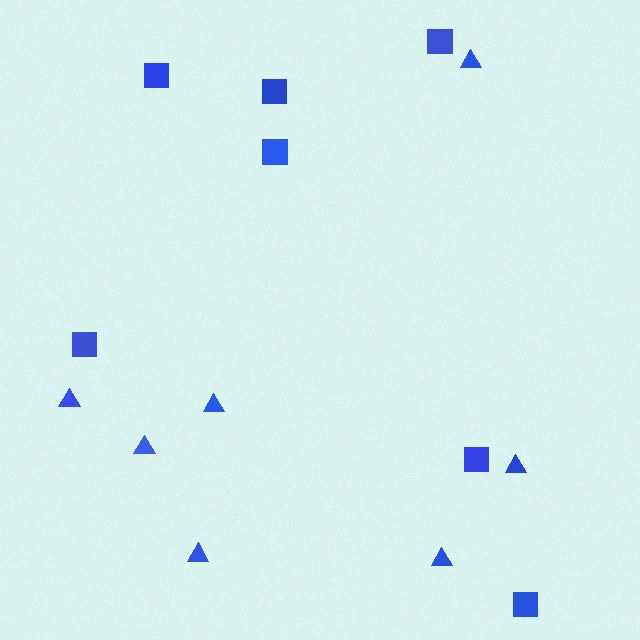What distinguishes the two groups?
There are 2 groups: one group of triangles (7) and one group of squares (7).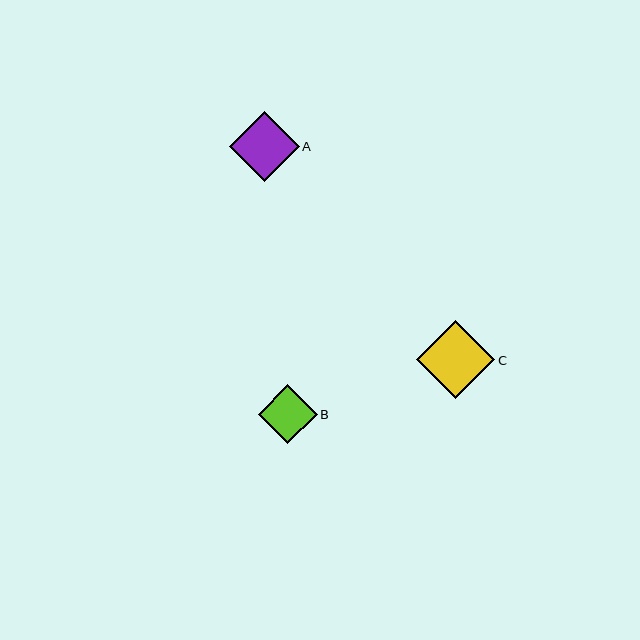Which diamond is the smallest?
Diamond B is the smallest with a size of approximately 59 pixels.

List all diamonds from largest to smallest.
From largest to smallest: C, A, B.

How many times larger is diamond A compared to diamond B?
Diamond A is approximately 1.2 times the size of diamond B.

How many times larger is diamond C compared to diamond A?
Diamond C is approximately 1.1 times the size of diamond A.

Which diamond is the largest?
Diamond C is the largest with a size of approximately 78 pixels.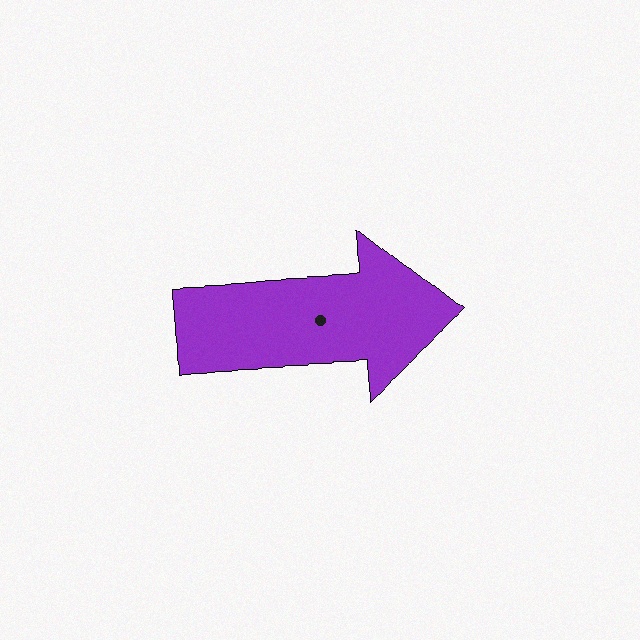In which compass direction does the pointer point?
East.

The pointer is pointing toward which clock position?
Roughly 3 o'clock.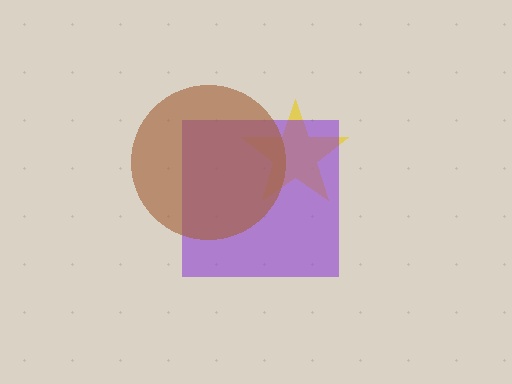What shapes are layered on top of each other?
The layered shapes are: a yellow star, a purple square, a brown circle.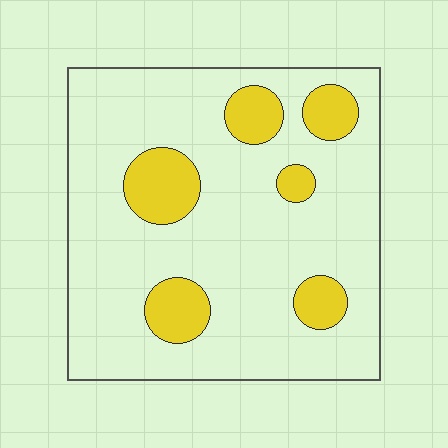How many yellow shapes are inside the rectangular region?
6.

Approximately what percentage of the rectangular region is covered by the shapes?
Approximately 15%.